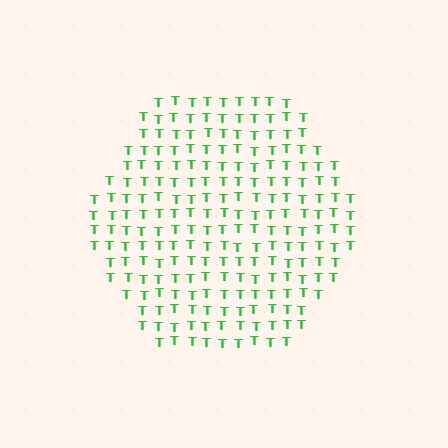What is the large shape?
The large shape is a hexagon.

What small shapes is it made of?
It is made of small letter T's.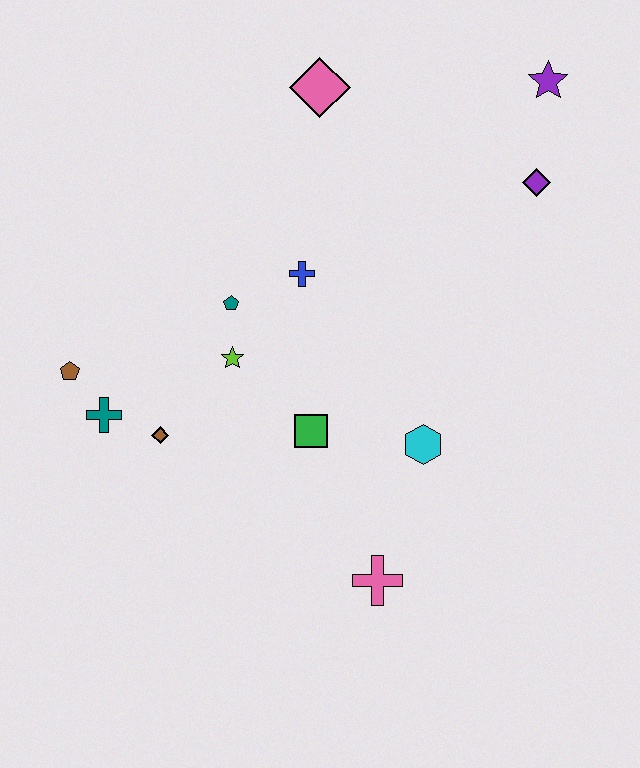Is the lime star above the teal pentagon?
No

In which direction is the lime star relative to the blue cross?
The lime star is below the blue cross.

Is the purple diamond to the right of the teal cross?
Yes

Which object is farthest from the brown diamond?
The purple star is farthest from the brown diamond.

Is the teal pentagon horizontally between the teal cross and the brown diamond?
No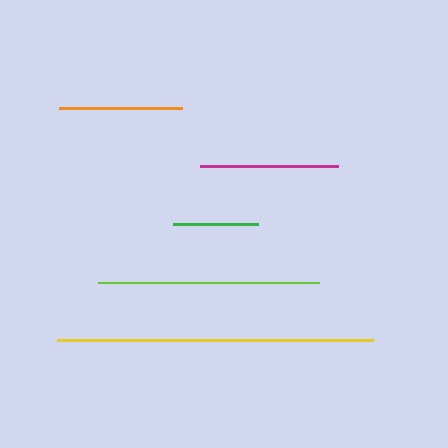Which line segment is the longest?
The yellow line is the longest at approximately 316 pixels.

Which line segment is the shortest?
The green line is the shortest at approximately 85 pixels.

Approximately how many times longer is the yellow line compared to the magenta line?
The yellow line is approximately 2.3 times the length of the magenta line.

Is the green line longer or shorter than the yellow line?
The yellow line is longer than the green line.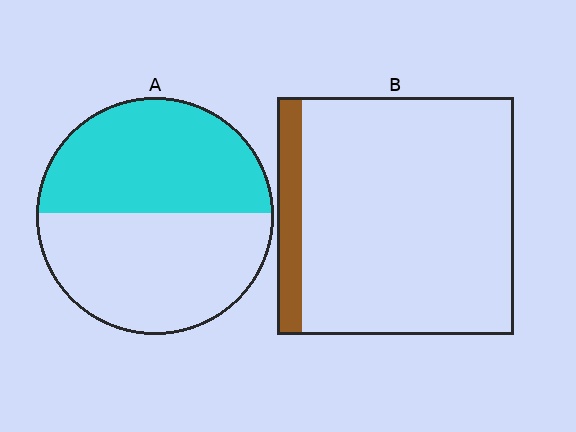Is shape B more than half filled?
No.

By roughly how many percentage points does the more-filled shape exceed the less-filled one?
By roughly 40 percentage points (A over B).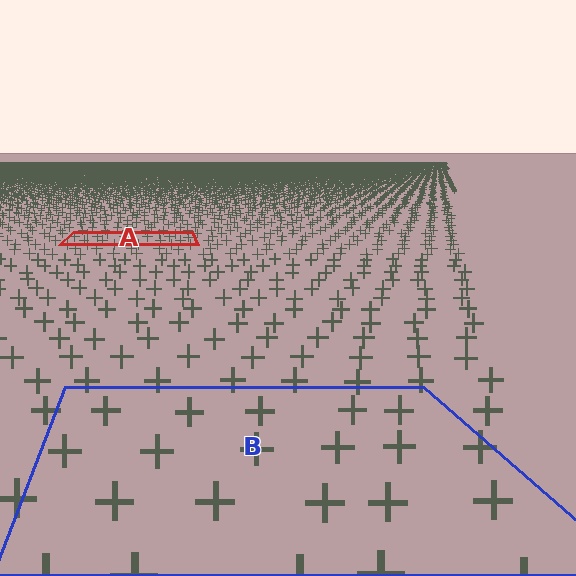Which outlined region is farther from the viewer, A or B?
Region A is farther from the viewer — the texture elements inside it appear smaller and more densely packed.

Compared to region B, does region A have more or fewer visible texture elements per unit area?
Region A has more texture elements per unit area — they are packed more densely because it is farther away.